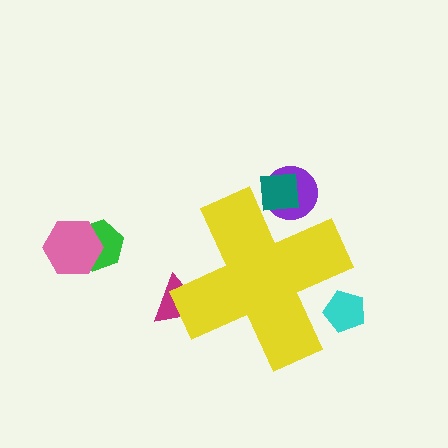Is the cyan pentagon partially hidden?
Yes, the cyan pentagon is partially hidden behind the yellow cross.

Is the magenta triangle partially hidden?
Yes, the magenta triangle is partially hidden behind the yellow cross.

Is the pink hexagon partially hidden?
No, the pink hexagon is fully visible.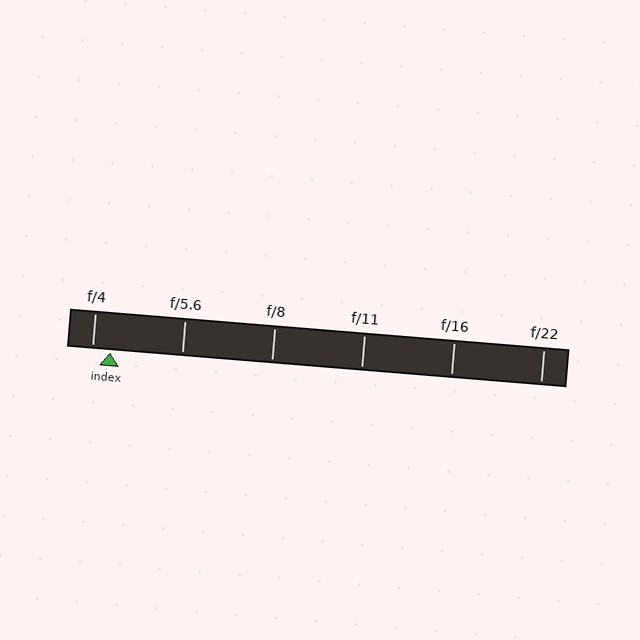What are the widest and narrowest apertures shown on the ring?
The widest aperture shown is f/4 and the narrowest is f/22.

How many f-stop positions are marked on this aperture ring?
There are 6 f-stop positions marked.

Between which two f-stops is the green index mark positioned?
The index mark is between f/4 and f/5.6.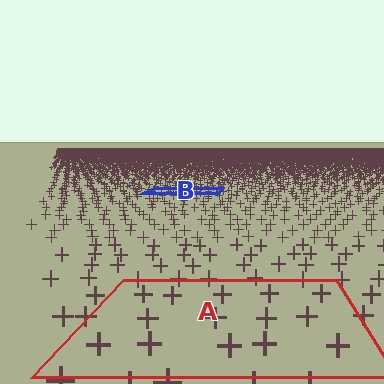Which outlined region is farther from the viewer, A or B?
Region B is farther from the viewer — the texture elements inside it appear smaller and more densely packed.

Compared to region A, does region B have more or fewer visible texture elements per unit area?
Region B has more texture elements per unit area — they are packed more densely because it is farther away.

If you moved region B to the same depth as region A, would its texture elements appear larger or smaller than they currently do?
They would appear larger. At a closer depth, the same texture elements are projected at a bigger on-screen size.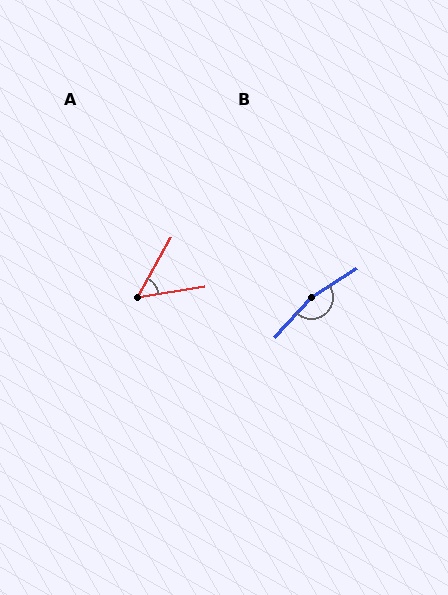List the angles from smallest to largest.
A (52°), B (165°).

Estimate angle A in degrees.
Approximately 52 degrees.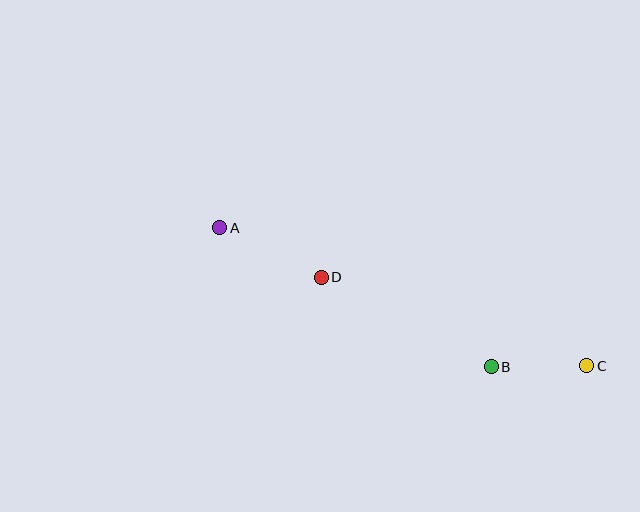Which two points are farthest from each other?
Points A and C are farthest from each other.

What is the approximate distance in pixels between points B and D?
The distance between B and D is approximately 192 pixels.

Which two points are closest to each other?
Points B and C are closest to each other.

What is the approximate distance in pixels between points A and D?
The distance between A and D is approximately 113 pixels.